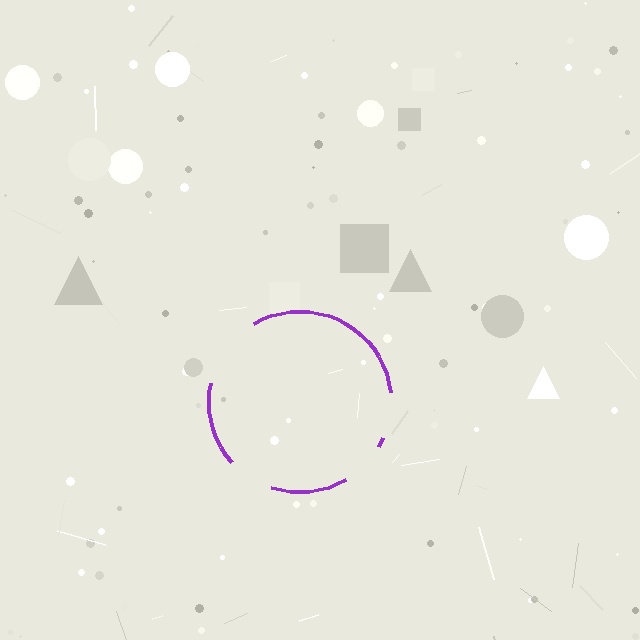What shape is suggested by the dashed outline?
The dashed outline suggests a circle.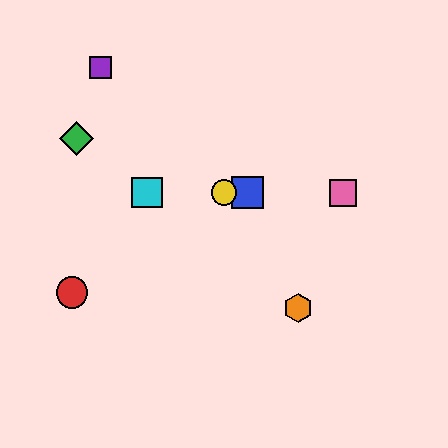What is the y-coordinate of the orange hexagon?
The orange hexagon is at y≈308.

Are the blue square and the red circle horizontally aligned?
No, the blue square is at y≈193 and the red circle is at y≈292.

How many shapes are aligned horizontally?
4 shapes (the blue square, the yellow circle, the cyan square, the pink square) are aligned horizontally.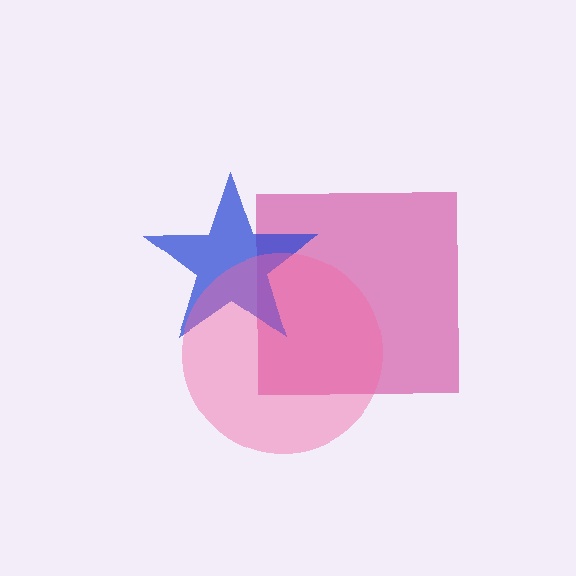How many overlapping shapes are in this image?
There are 3 overlapping shapes in the image.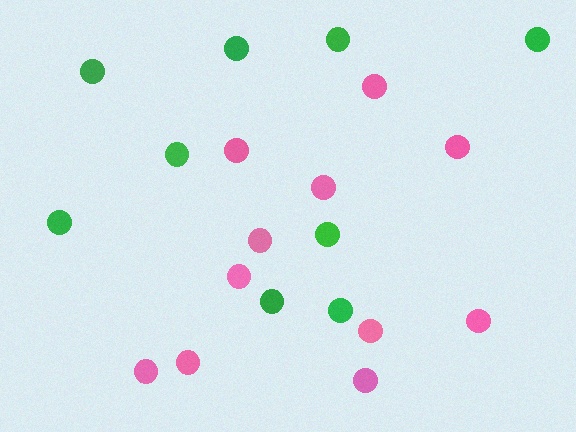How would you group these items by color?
There are 2 groups: one group of pink circles (11) and one group of green circles (9).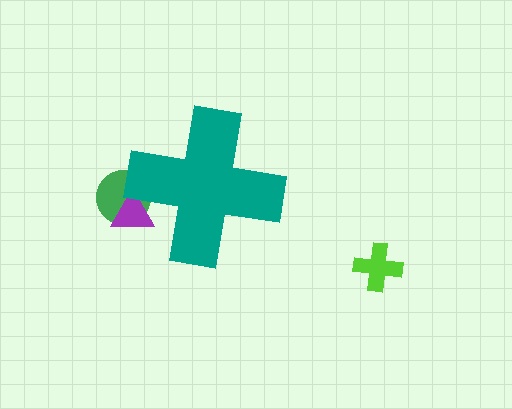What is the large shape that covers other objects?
A teal cross.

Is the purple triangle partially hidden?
Yes, the purple triangle is partially hidden behind the teal cross.